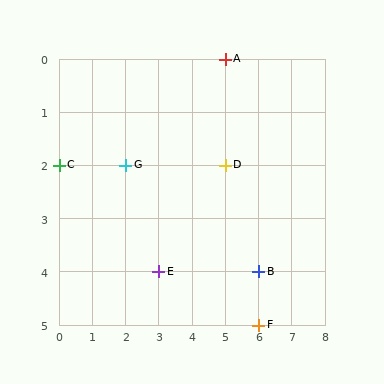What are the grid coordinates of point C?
Point C is at grid coordinates (0, 2).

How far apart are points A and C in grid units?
Points A and C are 5 columns and 2 rows apart (about 5.4 grid units diagonally).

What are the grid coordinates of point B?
Point B is at grid coordinates (6, 4).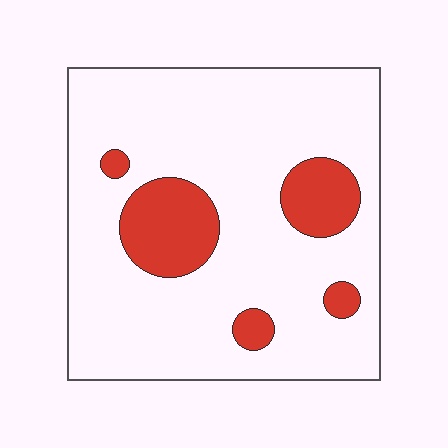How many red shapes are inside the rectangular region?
5.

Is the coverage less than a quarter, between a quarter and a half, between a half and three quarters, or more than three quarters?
Less than a quarter.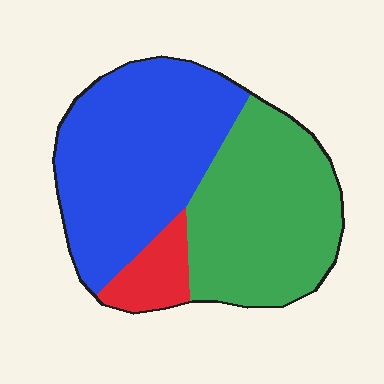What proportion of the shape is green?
Green takes up about two fifths (2/5) of the shape.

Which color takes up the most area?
Blue, at roughly 50%.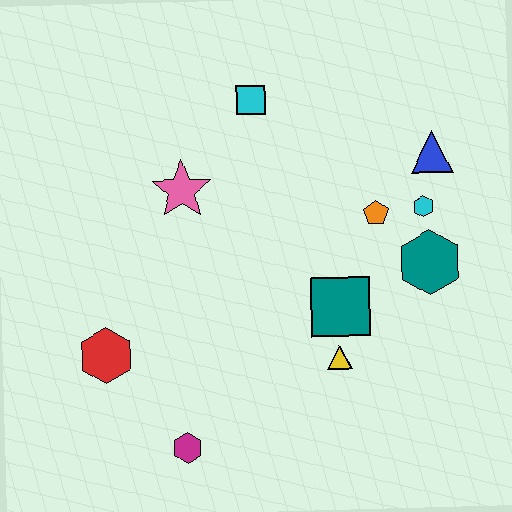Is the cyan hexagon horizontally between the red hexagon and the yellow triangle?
No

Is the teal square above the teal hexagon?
No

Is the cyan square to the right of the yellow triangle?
No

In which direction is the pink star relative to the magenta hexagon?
The pink star is above the magenta hexagon.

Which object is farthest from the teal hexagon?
The red hexagon is farthest from the teal hexagon.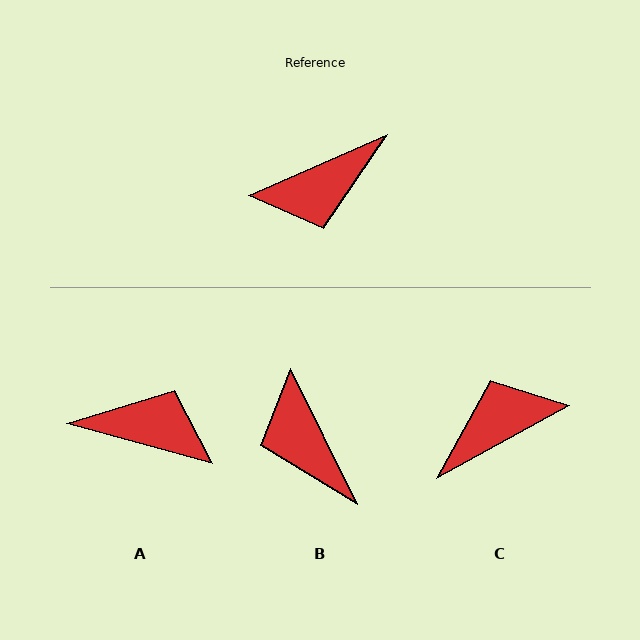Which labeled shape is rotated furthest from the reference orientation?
C, about 175 degrees away.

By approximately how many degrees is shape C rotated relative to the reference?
Approximately 175 degrees clockwise.